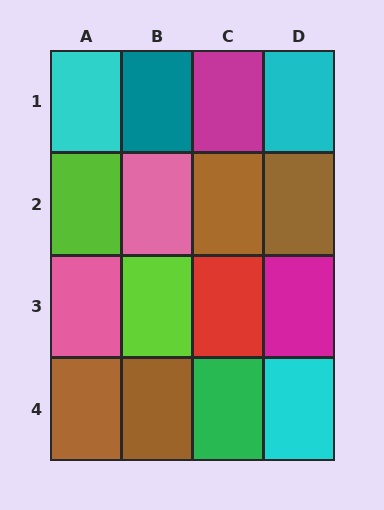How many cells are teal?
1 cell is teal.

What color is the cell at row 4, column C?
Green.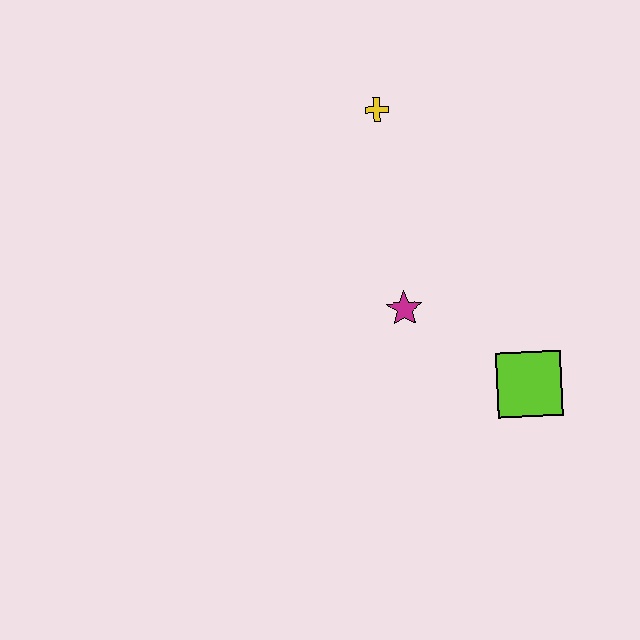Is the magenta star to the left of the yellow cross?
No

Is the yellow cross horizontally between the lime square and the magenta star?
No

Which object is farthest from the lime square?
The yellow cross is farthest from the lime square.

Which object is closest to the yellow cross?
The magenta star is closest to the yellow cross.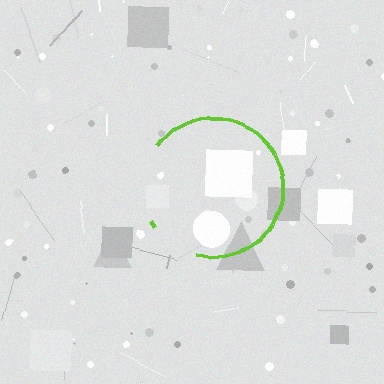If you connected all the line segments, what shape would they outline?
They would outline a circle.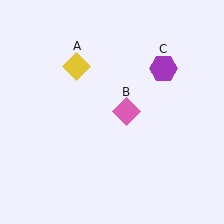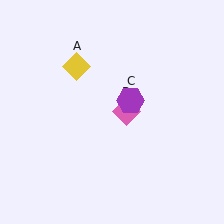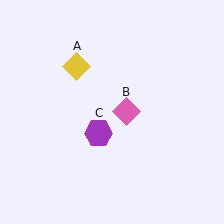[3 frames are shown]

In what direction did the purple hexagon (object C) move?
The purple hexagon (object C) moved down and to the left.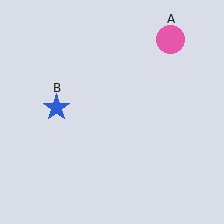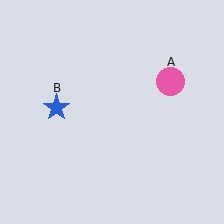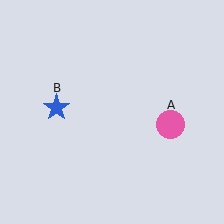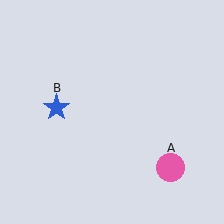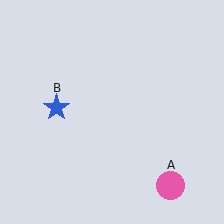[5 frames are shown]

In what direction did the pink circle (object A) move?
The pink circle (object A) moved down.